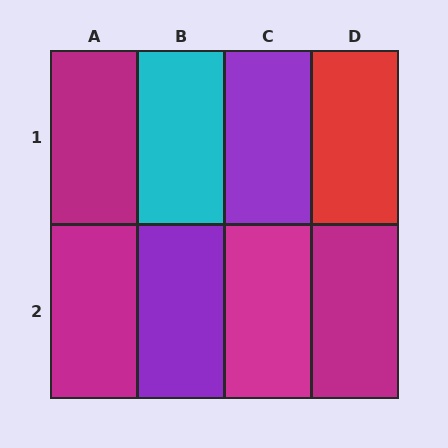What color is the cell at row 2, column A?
Magenta.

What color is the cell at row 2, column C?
Magenta.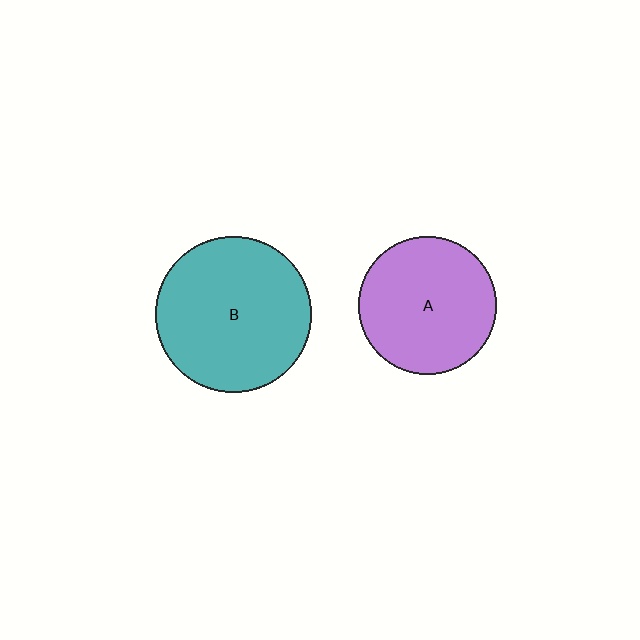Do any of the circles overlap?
No, none of the circles overlap.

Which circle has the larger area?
Circle B (teal).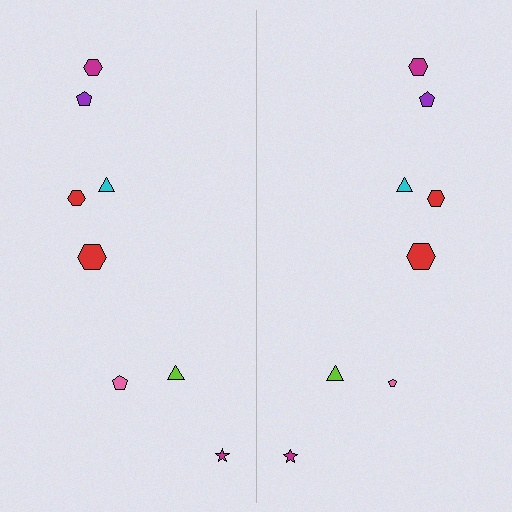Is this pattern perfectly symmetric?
No, the pattern is not perfectly symmetric. The pink pentagon on the right side has a different size than its mirror counterpart.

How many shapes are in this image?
There are 16 shapes in this image.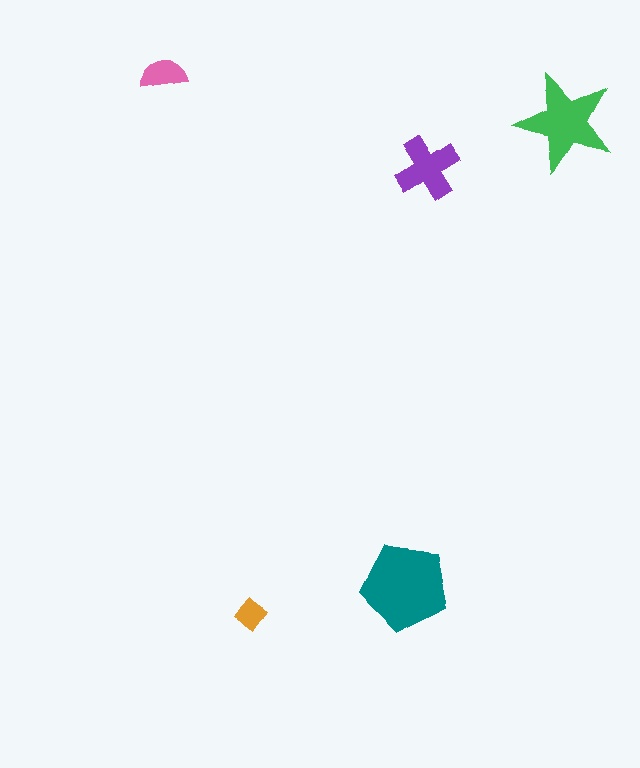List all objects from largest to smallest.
The teal pentagon, the green star, the purple cross, the pink semicircle, the orange diamond.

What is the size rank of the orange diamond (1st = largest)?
5th.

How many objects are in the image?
There are 5 objects in the image.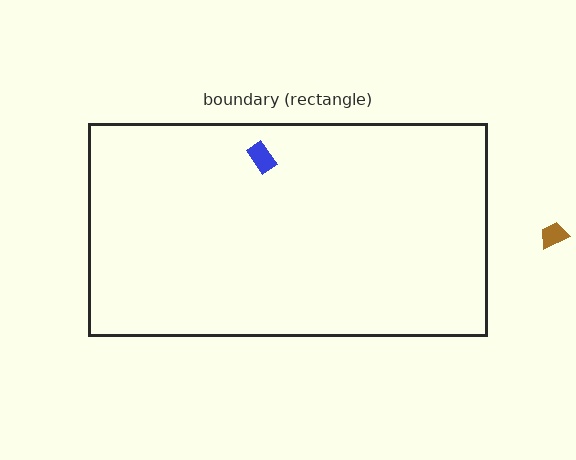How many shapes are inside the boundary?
1 inside, 1 outside.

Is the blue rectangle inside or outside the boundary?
Inside.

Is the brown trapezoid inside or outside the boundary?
Outside.